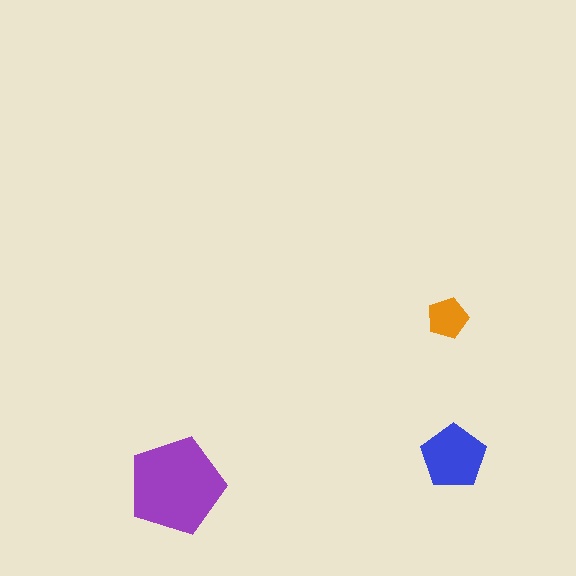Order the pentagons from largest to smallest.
the purple one, the blue one, the orange one.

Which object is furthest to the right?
The blue pentagon is rightmost.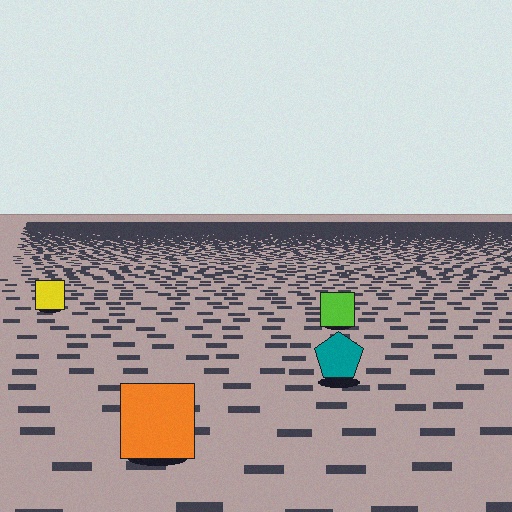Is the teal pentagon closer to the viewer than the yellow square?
Yes. The teal pentagon is closer — you can tell from the texture gradient: the ground texture is coarser near it.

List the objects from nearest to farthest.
From nearest to farthest: the orange square, the teal pentagon, the lime square, the yellow square.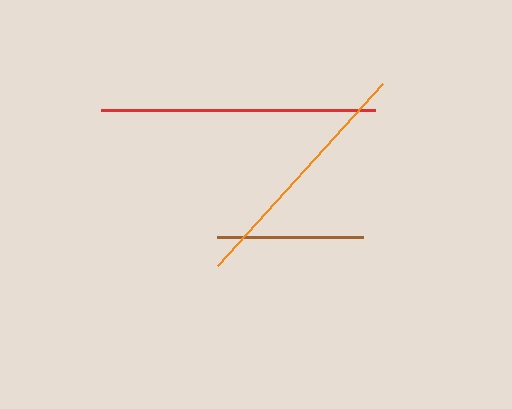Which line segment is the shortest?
The brown line is the shortest at approximately 146 pixels.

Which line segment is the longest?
The red line is the longest at approximately 273 pixels.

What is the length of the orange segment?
The orange segment is approximately 246 pixels long.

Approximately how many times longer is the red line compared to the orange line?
The red line is approximately 1.1 times the length of the orange line.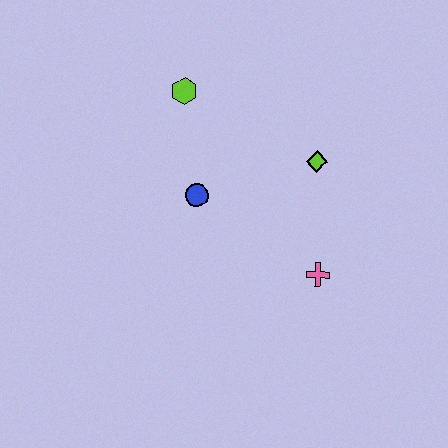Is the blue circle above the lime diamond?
No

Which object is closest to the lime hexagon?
The blue circle is closest to the lime hexagon.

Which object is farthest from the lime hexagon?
The pink cross is farthest from the lime hexagon.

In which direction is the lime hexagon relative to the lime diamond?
The lime hexagon is to the left of the lime diamond.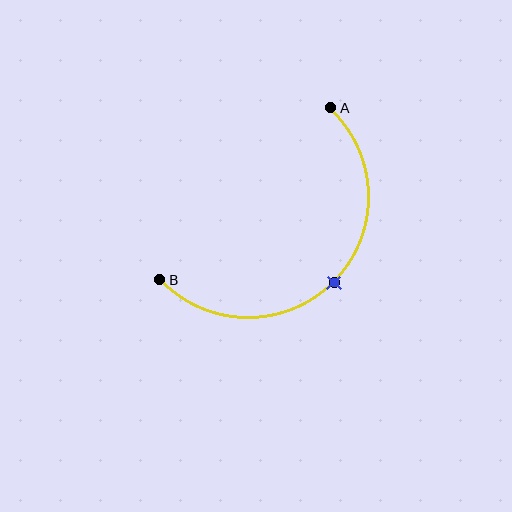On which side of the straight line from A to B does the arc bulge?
The arc bulges below and to the right of the straight line connecting A and B.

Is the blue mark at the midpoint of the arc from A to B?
Yes. The blue mark lies on the arc at equal arc-length from both A and B — it is the arc midpoint.